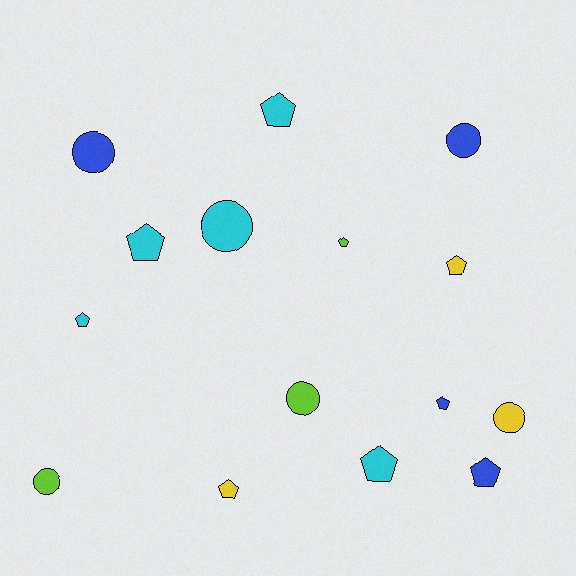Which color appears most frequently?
Cyan, with 5 objects.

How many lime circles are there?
There are 2 lime circles.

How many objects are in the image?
There are 15 objects.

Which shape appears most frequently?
Pentagon, with 9 objects.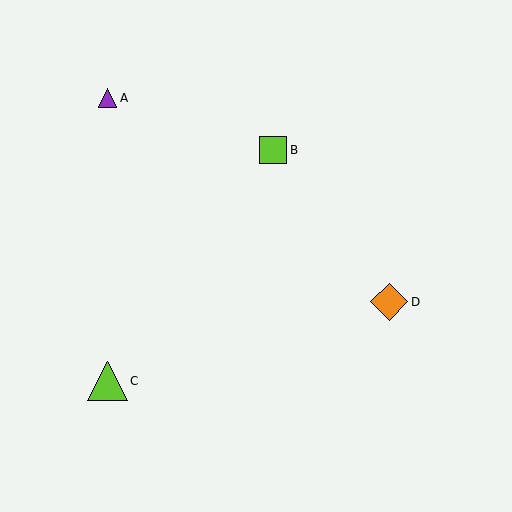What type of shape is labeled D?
Shape D is an orange diamond.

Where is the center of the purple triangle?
The center of the purple triangle is at (108, 98).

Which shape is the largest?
The lime triangle (labeled C) is the largest.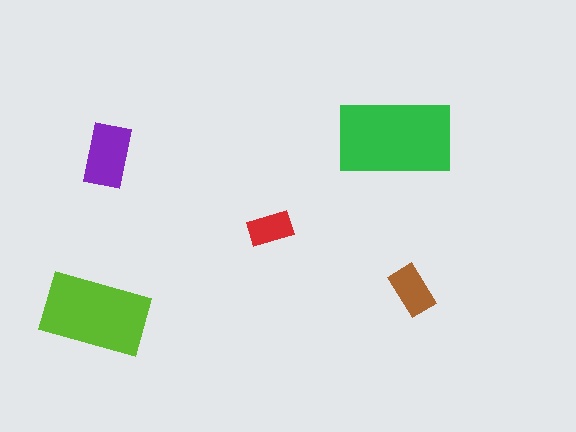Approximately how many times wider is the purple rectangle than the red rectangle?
About 1.5 times wider.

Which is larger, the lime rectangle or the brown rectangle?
The lime one.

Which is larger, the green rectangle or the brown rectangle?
The green one.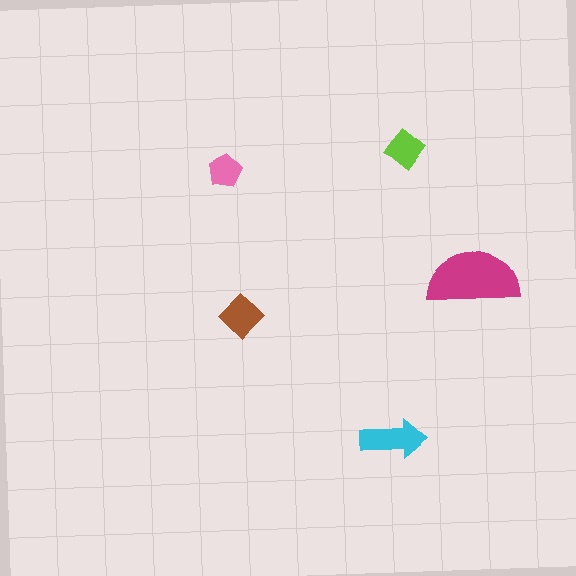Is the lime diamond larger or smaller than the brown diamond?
Smaller.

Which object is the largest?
The magenta semicircle.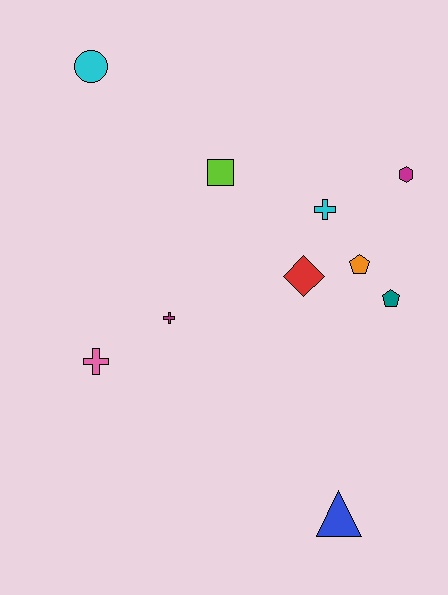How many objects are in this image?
There are 10 objects.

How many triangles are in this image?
There is 1 triangle.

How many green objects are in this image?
There are no green objects.